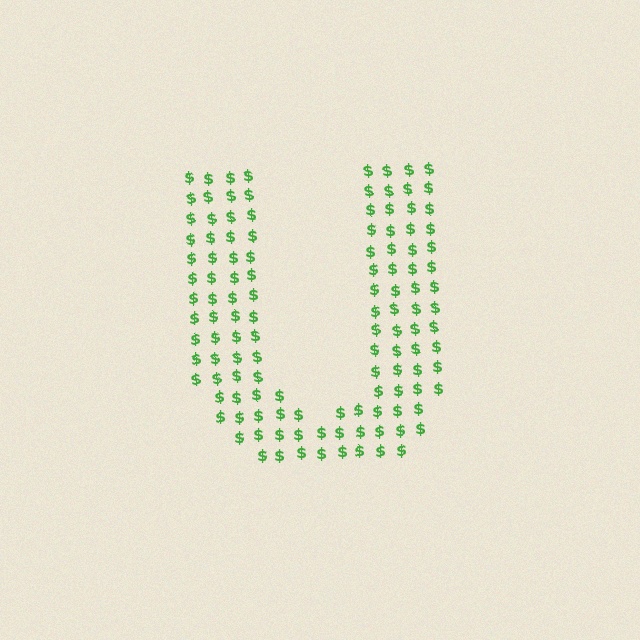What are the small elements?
The small elements are dollar signs.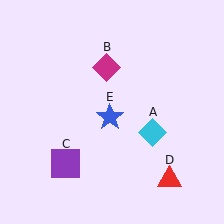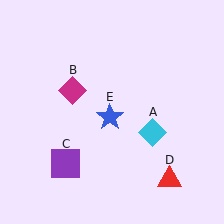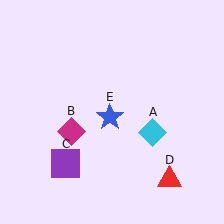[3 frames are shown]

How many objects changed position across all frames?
1 object changed position: magenta diamond (object B).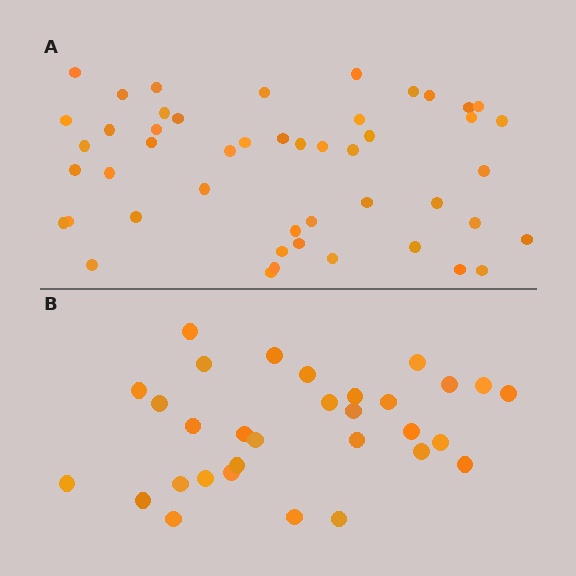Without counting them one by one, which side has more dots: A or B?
Region A (the top region) has more dots.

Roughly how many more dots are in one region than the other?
Region A has approximately 15 more dots than region B.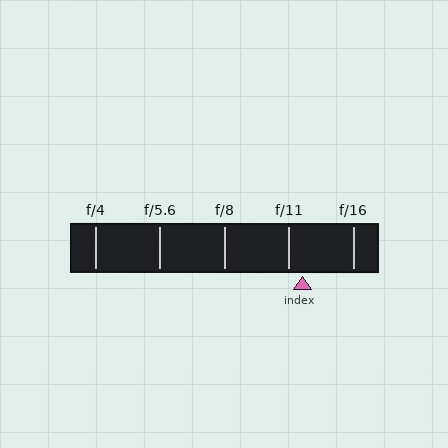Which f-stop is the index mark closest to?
The index mark is closest to f/11.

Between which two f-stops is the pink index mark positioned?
The index mark is between f/11 and f/16.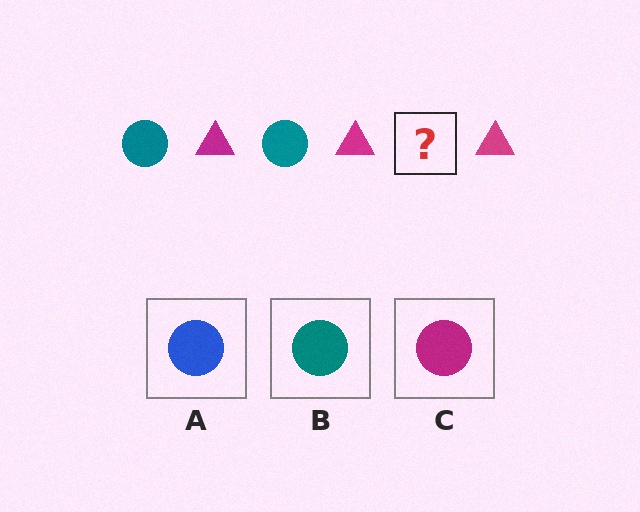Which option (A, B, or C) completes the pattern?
B.